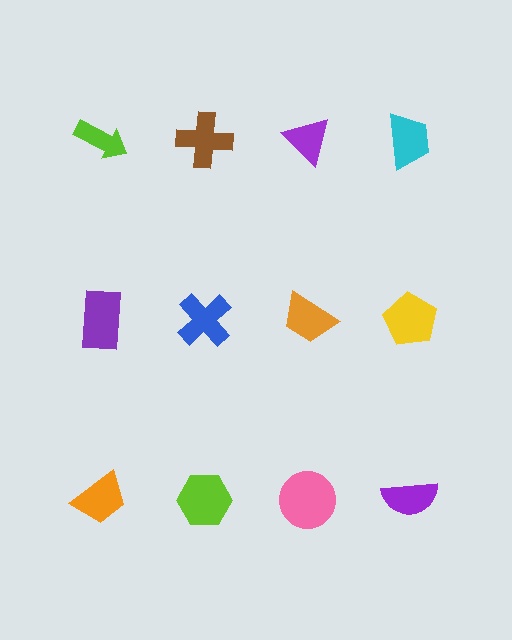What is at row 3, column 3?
A pink circle.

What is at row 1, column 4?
A cyan trapezoid.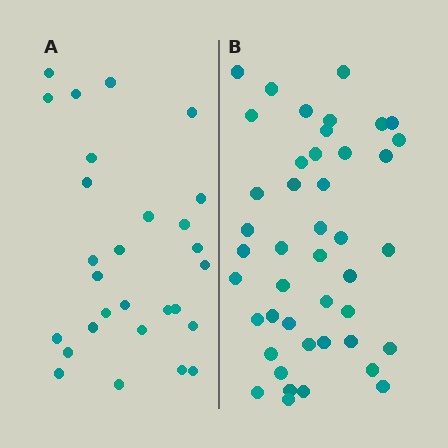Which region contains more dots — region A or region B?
Region B (the right region) has more dots.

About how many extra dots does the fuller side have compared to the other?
Region B has approximately 15 more dots than region A.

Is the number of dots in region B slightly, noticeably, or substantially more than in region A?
Region B has substantially more. The ratio is roughly 1.6 to 1.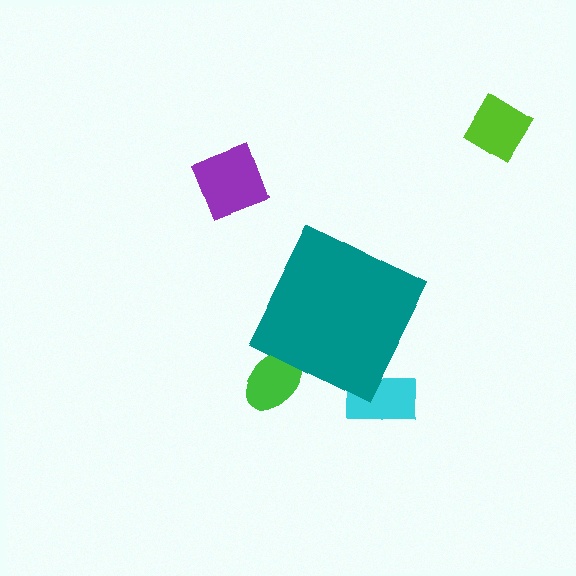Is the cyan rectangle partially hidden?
Yes, the cyan rectangle is partially hidden behind the teal diamond.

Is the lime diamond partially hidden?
No, the lime diamond is fully visible.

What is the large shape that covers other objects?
A teal diamond.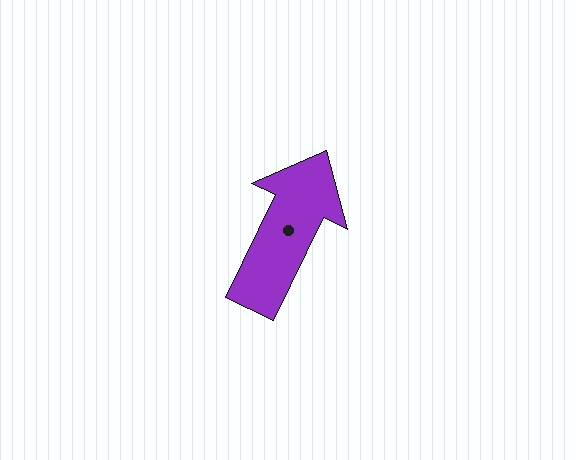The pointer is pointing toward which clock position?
Roughly 1 o'clock.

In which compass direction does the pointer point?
Northeast.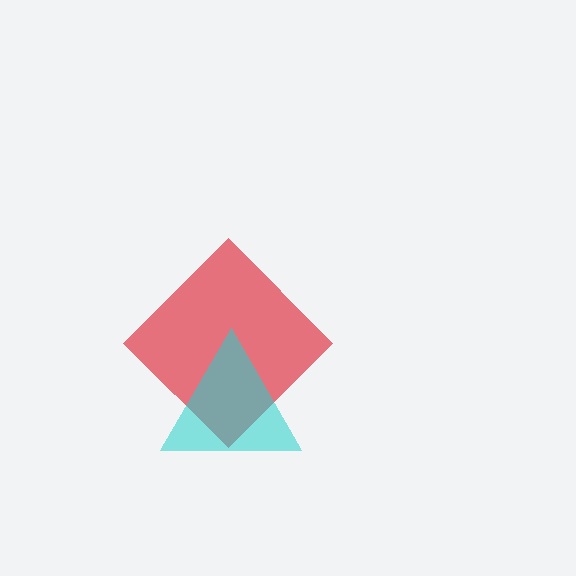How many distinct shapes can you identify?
There are 2 distinct shapes: a red diamond, a cyan triangle.